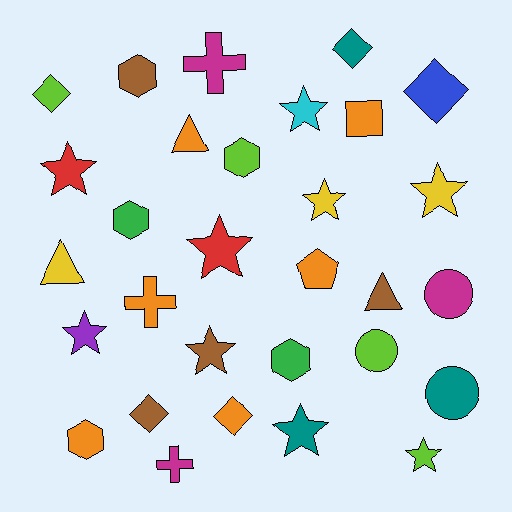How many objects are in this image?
There are 30 objects.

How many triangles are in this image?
There are 3 triangles.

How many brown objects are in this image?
There are 4 brown objects.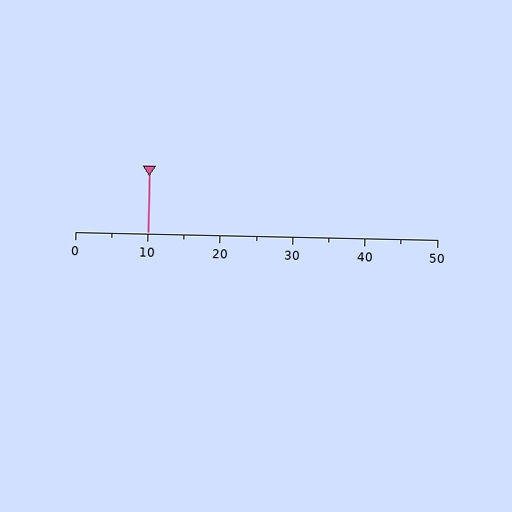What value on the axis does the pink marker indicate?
The marker indicates approximately 10.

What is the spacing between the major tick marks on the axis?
The major ticks are spaced 10 apart.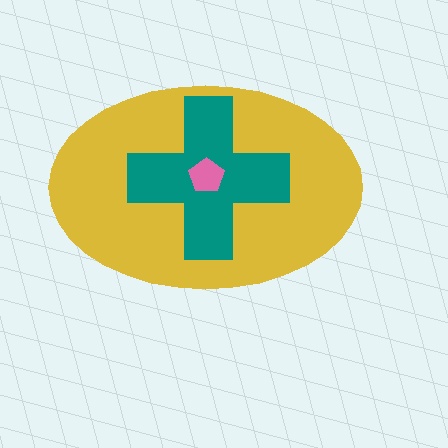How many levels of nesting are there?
3.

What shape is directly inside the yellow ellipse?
The teal cross.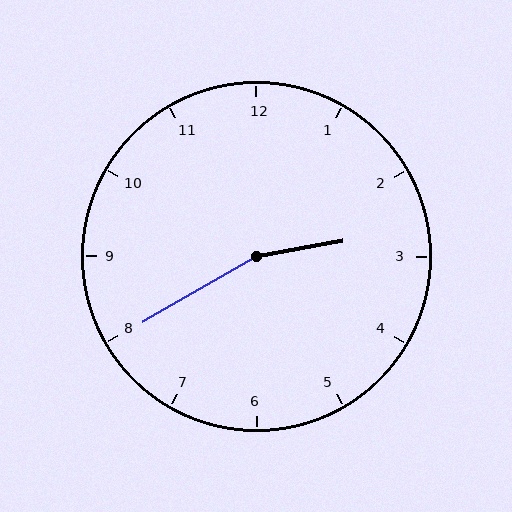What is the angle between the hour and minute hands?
Approximately 160 degrees.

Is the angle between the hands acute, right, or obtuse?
It is obtuse.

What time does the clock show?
2:40.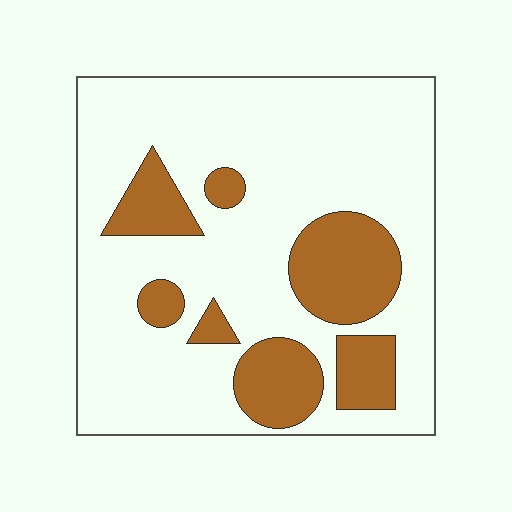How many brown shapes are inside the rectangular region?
7.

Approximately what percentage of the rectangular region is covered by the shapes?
Approximately 25%.